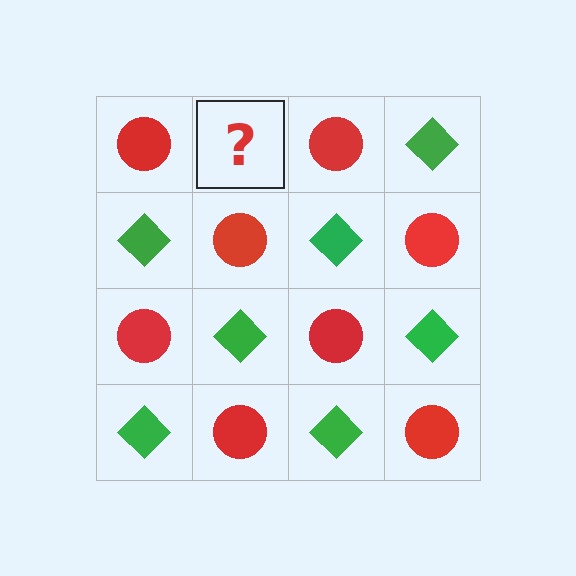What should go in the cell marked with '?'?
The missing cell should contain a green diamond.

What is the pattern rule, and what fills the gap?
The rule is that it alternates red circle and green diamond in a checkerboard pattern. The gap should be filled with a green diamond.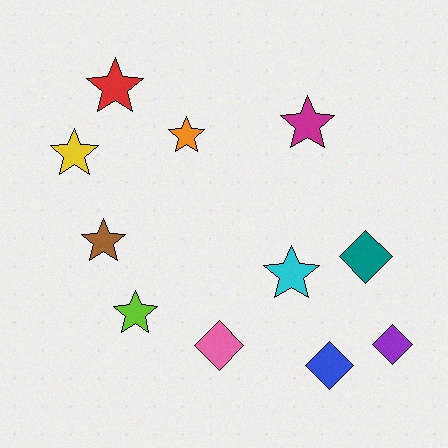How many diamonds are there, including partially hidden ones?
There are 4 diamonds.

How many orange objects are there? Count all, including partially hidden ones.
There is 1 orange object.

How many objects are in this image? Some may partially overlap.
There are 11 objects.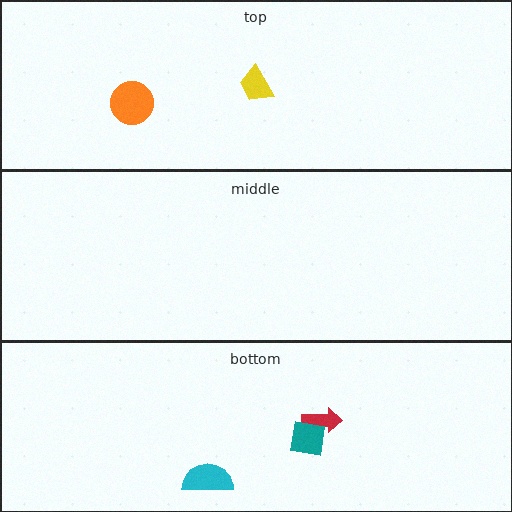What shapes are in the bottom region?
The red arrow, the teal square, the cyan semicircle.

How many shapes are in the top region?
2.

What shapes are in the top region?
The yellow trapezoid, the orange circle.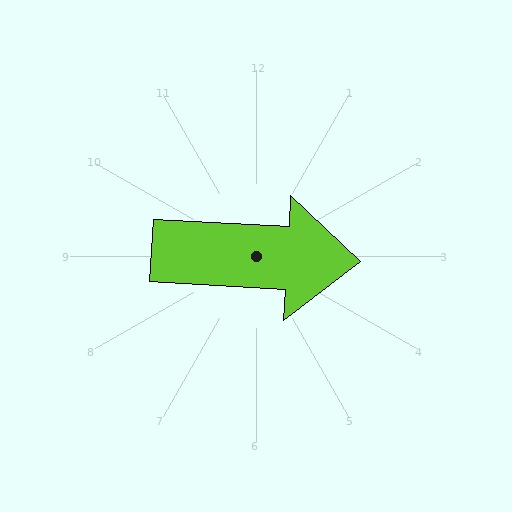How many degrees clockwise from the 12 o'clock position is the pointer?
Approximately 93 degrees.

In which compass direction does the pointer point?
East.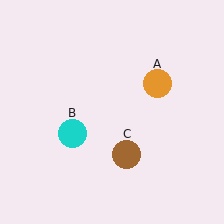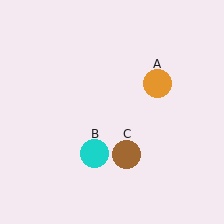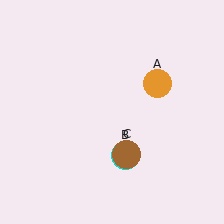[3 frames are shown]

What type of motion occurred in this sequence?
The cyan circle (object B) rotated counterclockwise around the center of the scene.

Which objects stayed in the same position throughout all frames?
Orange circle (object A) and brown circle (object C) remained stationary.